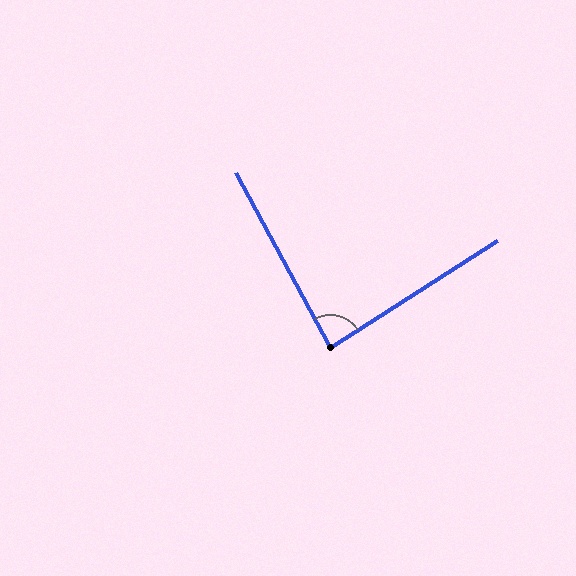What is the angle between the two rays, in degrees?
Approximately 86 degrees.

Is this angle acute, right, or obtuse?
It is approximately a right angle.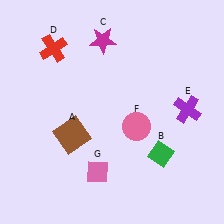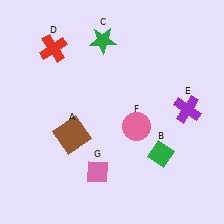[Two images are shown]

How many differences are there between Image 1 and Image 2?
There is 1 difference between the two images.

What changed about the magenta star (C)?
In Image 1, C is magenta. In Image 2, it changed to green.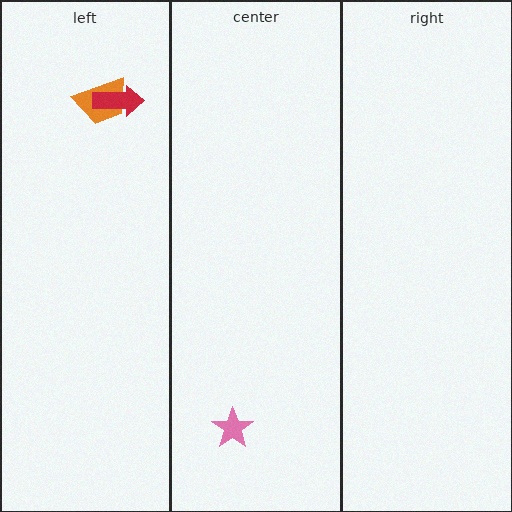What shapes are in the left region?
The orange trapezoid, the red arrow.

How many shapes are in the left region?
2.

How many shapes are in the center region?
1.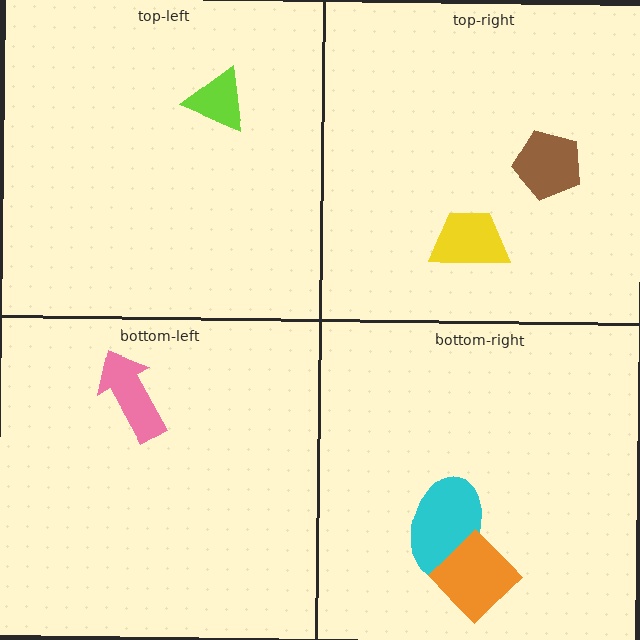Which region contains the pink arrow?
The bottom-left region.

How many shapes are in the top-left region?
1.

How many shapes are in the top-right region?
2.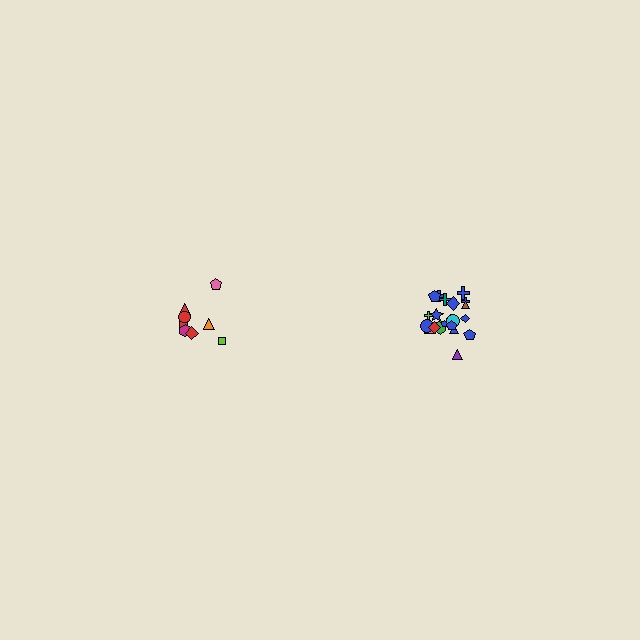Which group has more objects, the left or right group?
The right group.